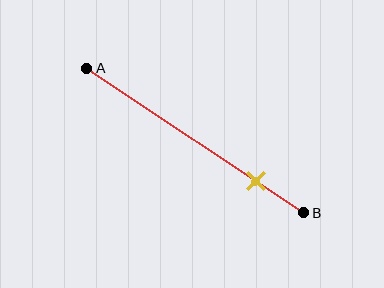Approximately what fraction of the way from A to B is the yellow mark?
The yellow mark is approximately 80% of the way from A to B.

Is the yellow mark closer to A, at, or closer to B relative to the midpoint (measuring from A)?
The yellow mark is closer to point B than the midpoint of segment AB.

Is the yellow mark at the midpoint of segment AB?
No, the mark is at about 80% from A, not at the 50% midpoint.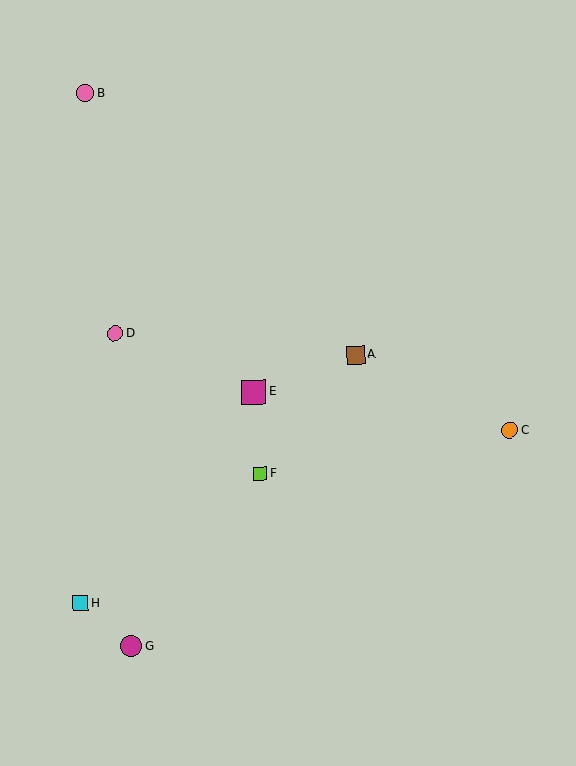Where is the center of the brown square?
The center of the brown square is at (356, 355).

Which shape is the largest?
The magenta square (labeled E) is the largest.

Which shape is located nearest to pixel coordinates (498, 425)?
The orange circle (labeled C) at (510, 430) is nearest to that location.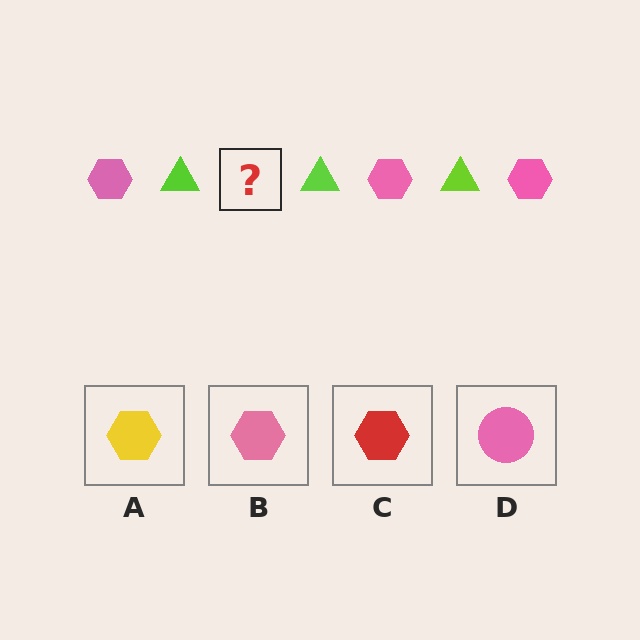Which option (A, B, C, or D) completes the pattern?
B.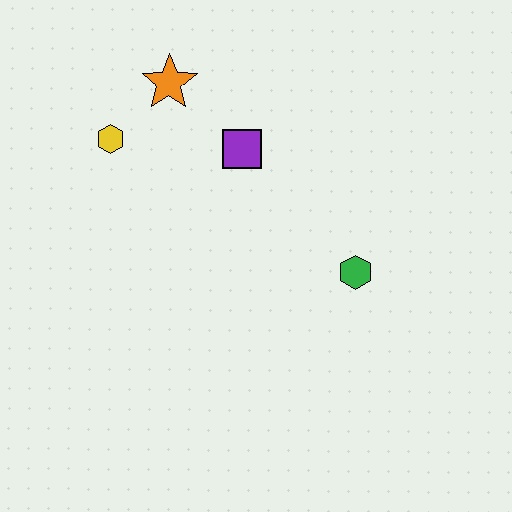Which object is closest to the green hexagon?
The purple square is closest to the green hexagon.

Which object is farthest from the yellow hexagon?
The green hexagon is farthest from the yellow hexagon.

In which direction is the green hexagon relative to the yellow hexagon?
The green hexagon is to the right of the yellow hexagon.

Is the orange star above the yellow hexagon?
Yes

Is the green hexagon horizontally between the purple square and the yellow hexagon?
No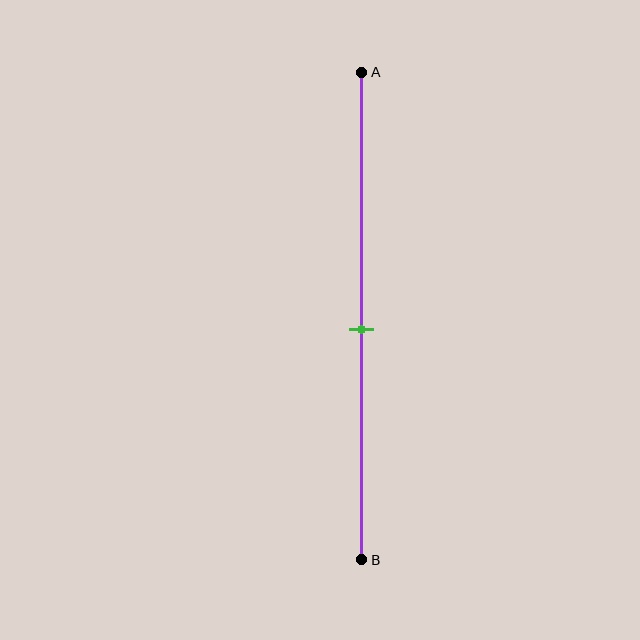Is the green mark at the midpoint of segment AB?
Yes, the mark is approximately at the midpoint.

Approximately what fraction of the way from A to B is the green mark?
The green mark is approximately 55% of the way from A to B.